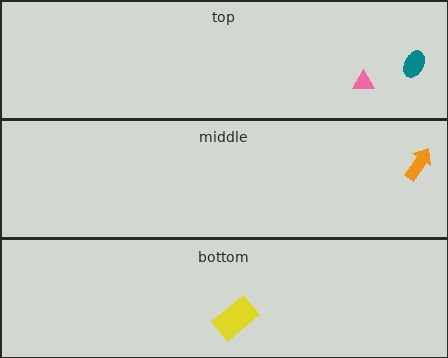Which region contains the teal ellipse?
The top region.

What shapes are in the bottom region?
The yellow rectangle.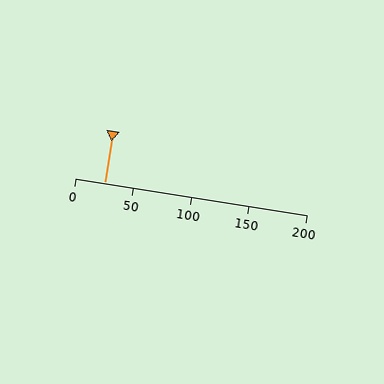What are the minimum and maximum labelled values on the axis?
The axis runs from 0 to 200.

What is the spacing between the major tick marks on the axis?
The major ticks are spaced 50 apart.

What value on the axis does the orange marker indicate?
The marker indicates approximately 25.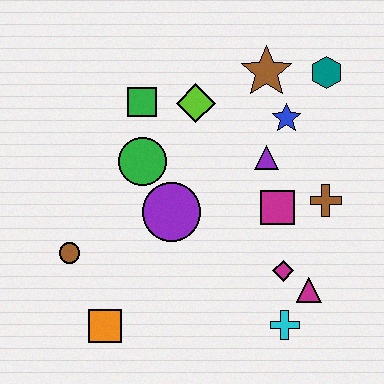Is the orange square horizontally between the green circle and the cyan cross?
No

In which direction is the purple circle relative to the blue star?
The purple circle is to the left of the blue star.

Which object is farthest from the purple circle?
The teal hexagon is farthest from the purple circle.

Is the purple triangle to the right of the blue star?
No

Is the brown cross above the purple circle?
Yes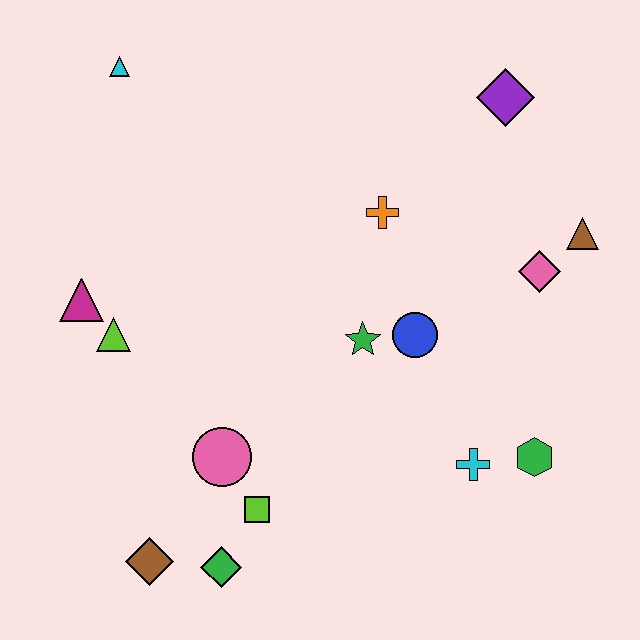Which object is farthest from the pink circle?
The purple diamond is farthest from the pink circle.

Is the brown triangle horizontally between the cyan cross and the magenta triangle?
No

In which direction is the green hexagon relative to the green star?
The green hexagon is to the right of the green star.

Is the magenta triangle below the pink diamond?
Yes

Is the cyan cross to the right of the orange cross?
Yes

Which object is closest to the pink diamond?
The brown triangle is closest to the pink diamond.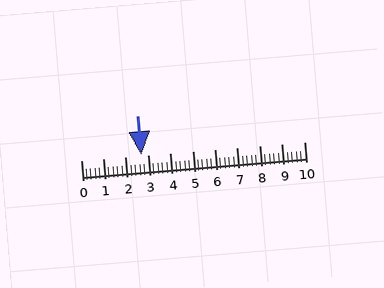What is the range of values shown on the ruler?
The ruler shows values from 0 to 10.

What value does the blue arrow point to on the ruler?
The blue arrow points to approximately 2.7.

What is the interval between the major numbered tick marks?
The major tick marks are spaced 1 units apart.